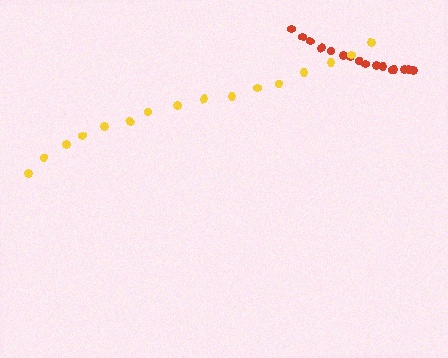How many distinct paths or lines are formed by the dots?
There are 2 distinct paths.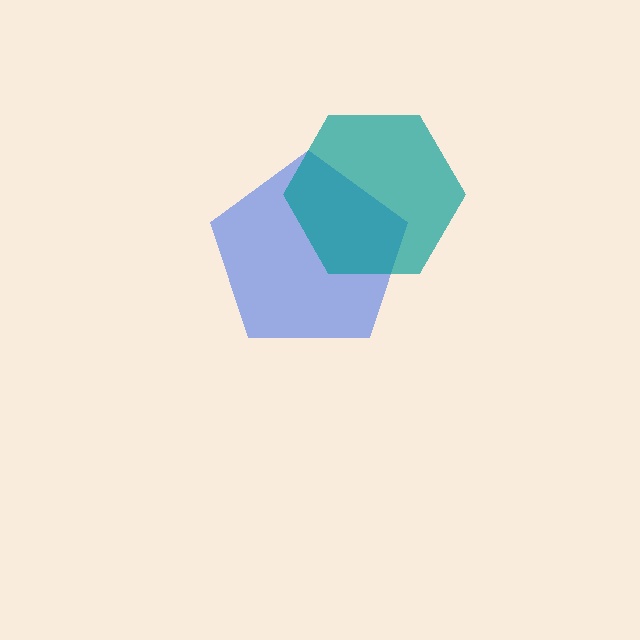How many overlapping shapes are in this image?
There are 2 overlapping shapes in the image.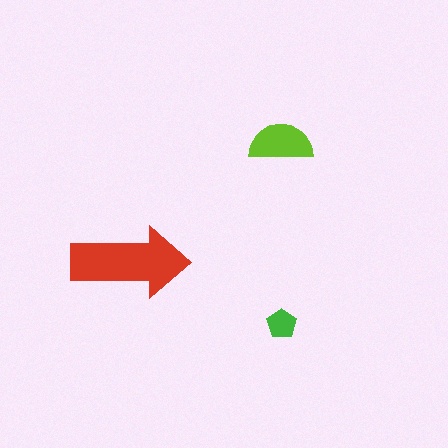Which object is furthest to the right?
The green pentagon is rightmost.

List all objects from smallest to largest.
The green pentagon, the lime semicircle, the red arrow.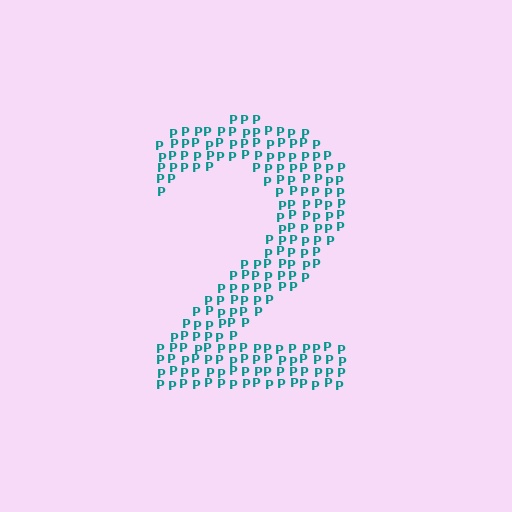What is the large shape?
The large shape is the digit 2.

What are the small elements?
The small elements are letter P's.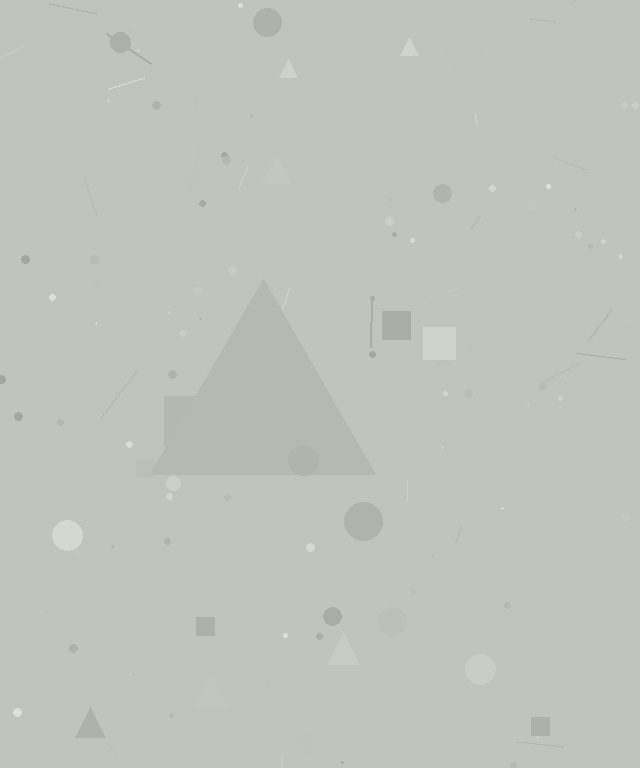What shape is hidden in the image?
A triangle is hidden in the image.